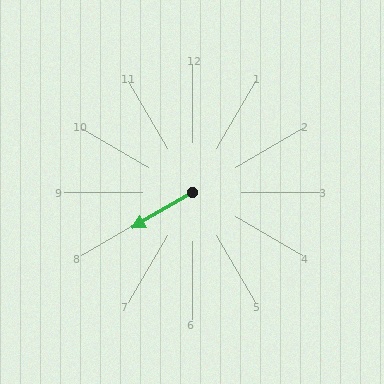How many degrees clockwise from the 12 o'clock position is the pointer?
Approximately 239 degrees.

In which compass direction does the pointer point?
Southwest.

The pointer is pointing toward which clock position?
Roughly 8 o'clock.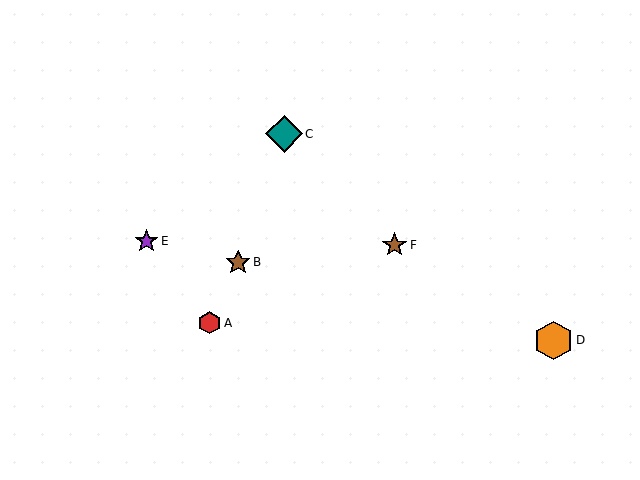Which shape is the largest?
The orange hexagon (labeled D) is the largest.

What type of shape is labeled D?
Shape D is an orange hexagon.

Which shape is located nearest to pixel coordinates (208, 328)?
The red hexagon (labeled A) at (210, 323) is nearest to that location.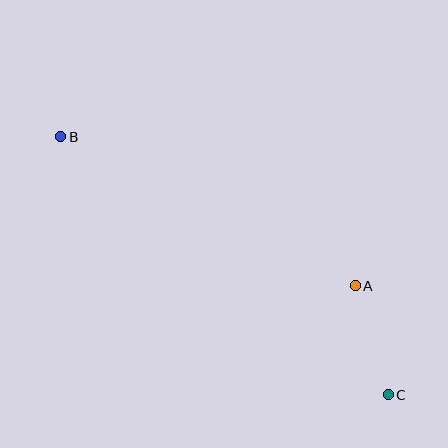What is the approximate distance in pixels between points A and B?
The distance between A and B is approximately 330 pixels.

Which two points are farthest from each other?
Points B and C are farthest from each other.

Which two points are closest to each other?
Points A and C are closest to each other.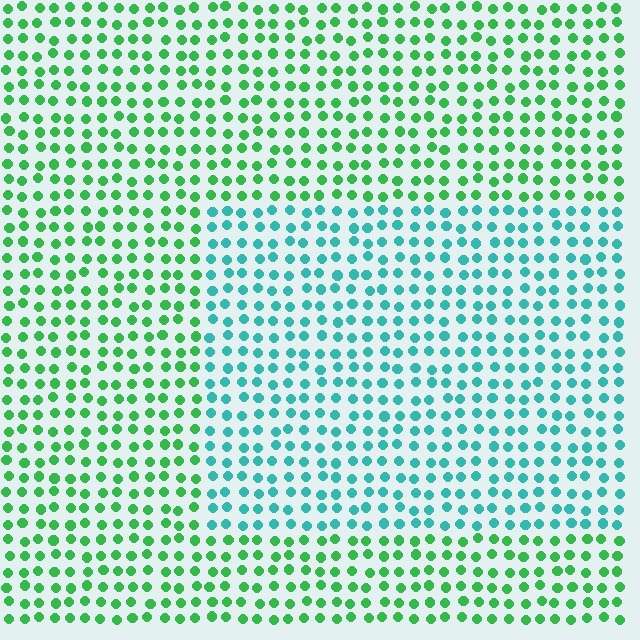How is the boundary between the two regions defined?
The boundary is defined purely by a slight shift in hue (about 45 degrees). Spacing, size, and orientation are identical on both sides.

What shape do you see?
I see a rectangle.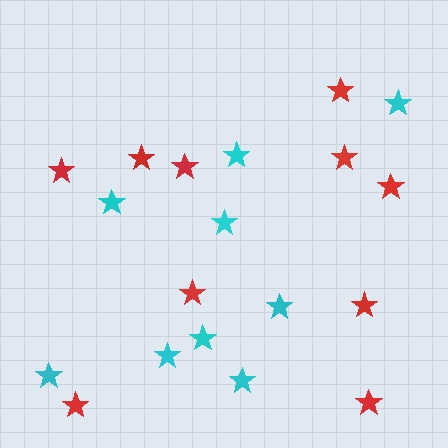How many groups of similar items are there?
There are 2 groups: one group of red stars (10) and one group of cyan stars (9).